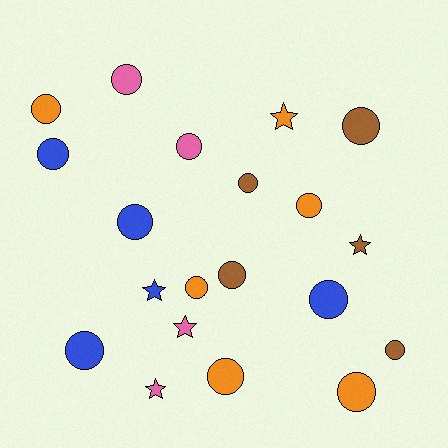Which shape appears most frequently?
Circle, with 15 objects.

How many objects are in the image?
There are 20 objects.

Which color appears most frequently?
Orange, with 6 objects.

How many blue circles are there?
There are 4 blue circles.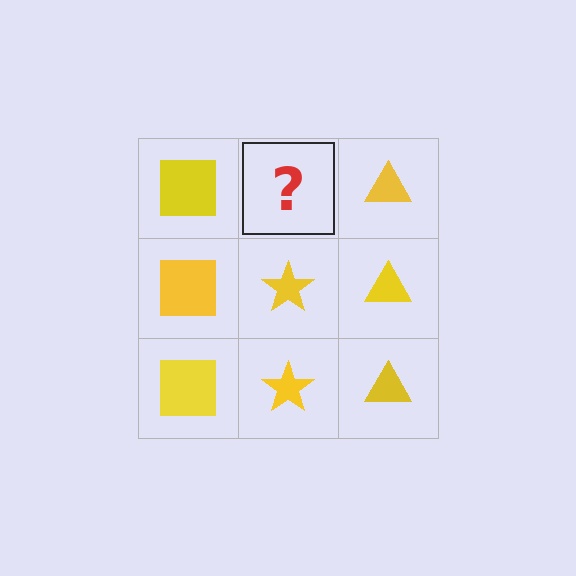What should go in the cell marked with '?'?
The missing cell should contain a yellow star.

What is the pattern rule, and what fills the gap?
The rule is that each column has a consistent shape. The gap should be filled with a yellow star.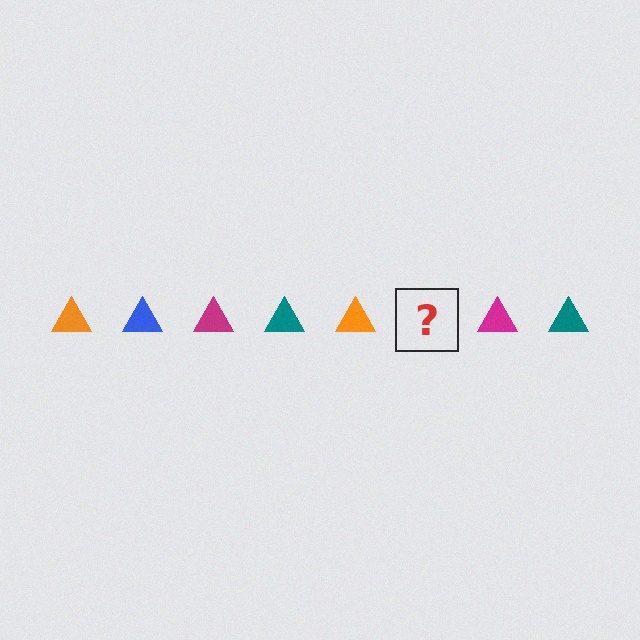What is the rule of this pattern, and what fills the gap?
The rule is that the pattern cycles through orange, blue, magenta, teal triangles. The gap should be filled with a blue triangle.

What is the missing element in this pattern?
The missing element is a blue triangle.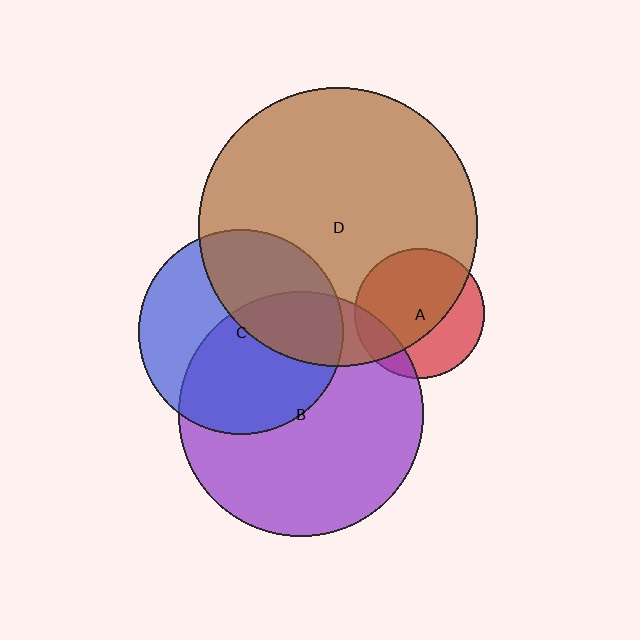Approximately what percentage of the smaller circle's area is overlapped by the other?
Approximately 15%.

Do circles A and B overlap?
Yes.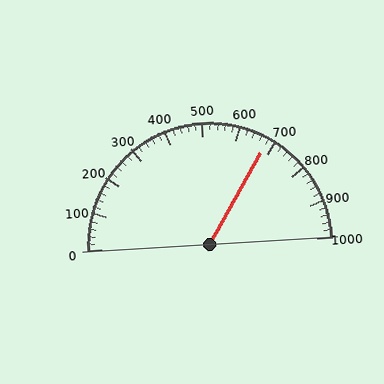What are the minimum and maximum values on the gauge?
The gauge ranges from 0 to 1000.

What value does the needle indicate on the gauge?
The needle indicates approximately 680.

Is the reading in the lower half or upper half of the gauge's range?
The reading is in the upper half of the range (0 to 1000).